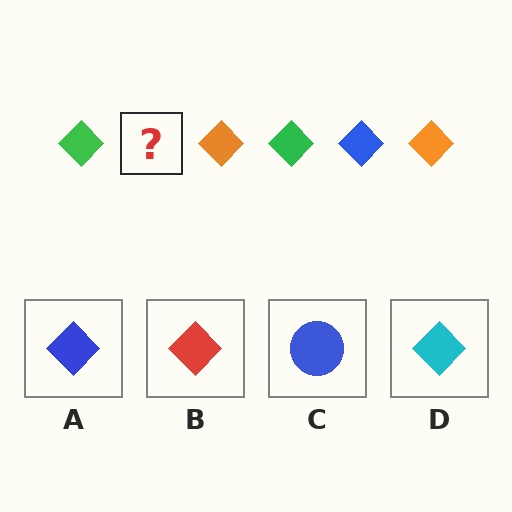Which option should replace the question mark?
Option A.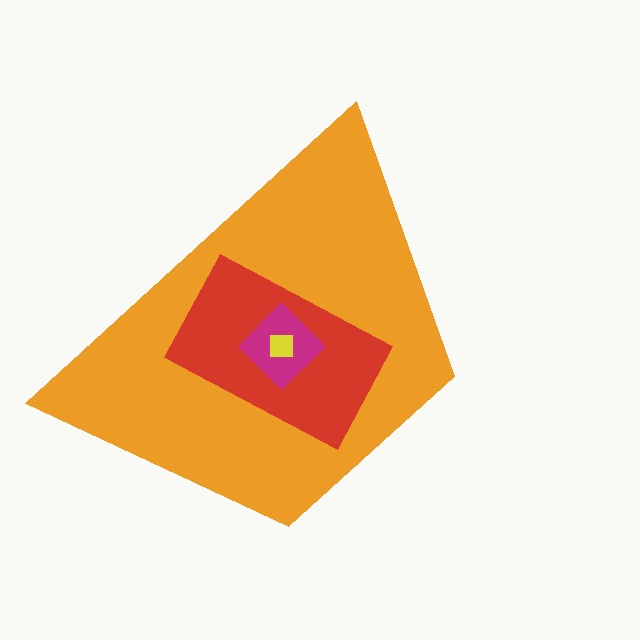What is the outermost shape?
The orange trapezoid.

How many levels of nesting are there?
4.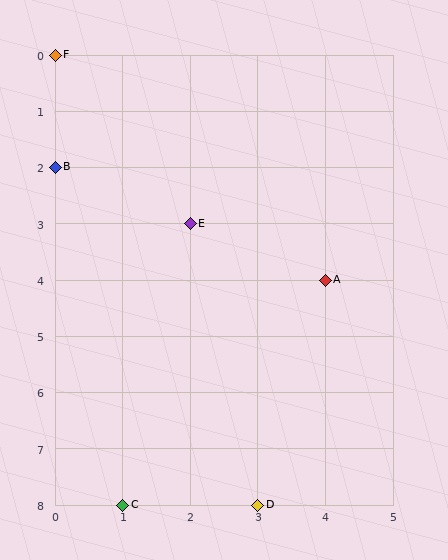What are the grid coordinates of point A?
Point A is at grid coordinates (4, 4).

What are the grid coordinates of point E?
Point E is at grid coordinates (2, 3).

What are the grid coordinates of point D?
Point D is at grid coordinates (3, 8).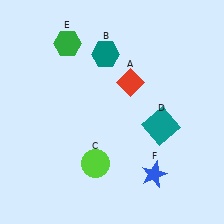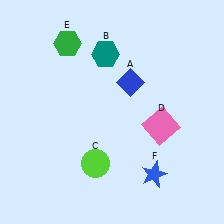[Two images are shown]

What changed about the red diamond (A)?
In Image 1, A is red. In Image 2, it changed to blue.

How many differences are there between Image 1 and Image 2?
There are 2 differences between the two images.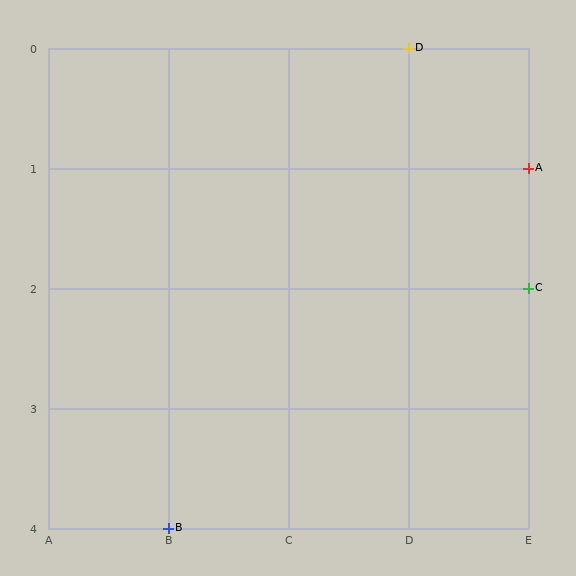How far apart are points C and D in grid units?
Points C and D are 1 column and 2 rows apart (about 2.2 grid units diagonally).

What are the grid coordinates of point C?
Point C is at grid coordinates (E, 2).